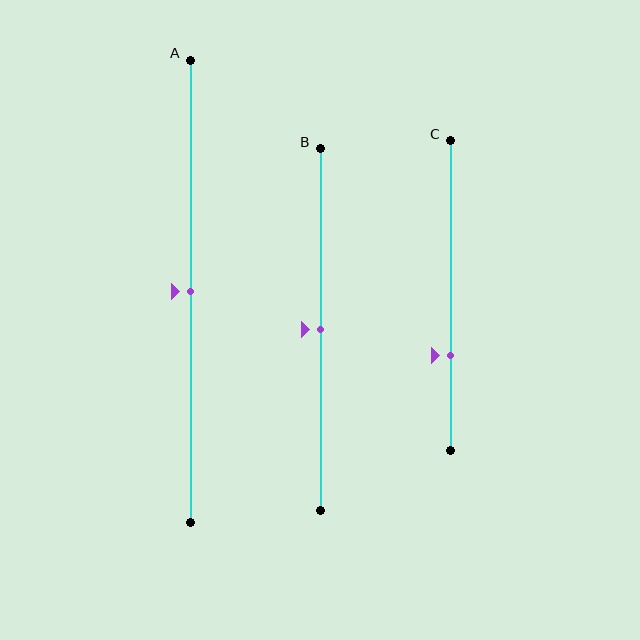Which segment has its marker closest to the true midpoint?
Segment A has its marker closest to the true midpoint.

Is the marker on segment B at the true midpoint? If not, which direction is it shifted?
Yes, the marker on segment B is at the true midpoint.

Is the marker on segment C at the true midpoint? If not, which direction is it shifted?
No, the marker on segment C is shifted downward by about 19% of the segment length.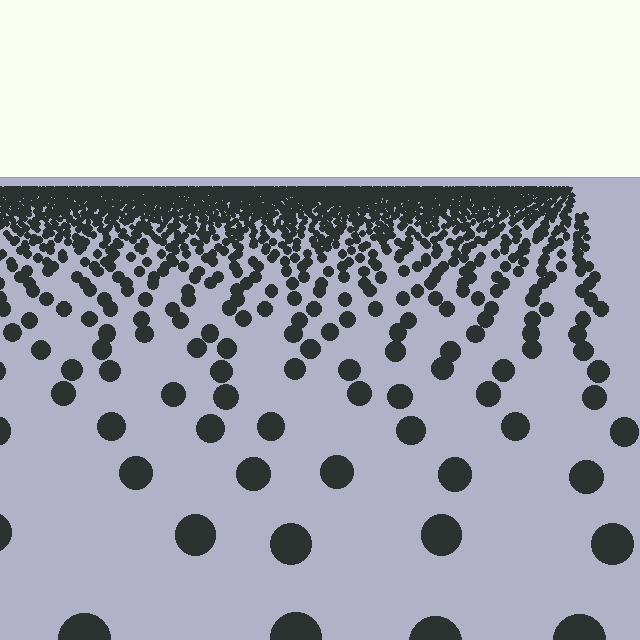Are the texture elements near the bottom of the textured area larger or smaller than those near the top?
Larger. Near the bottom, elements are closer to the viewer and appear at a bigger on-screen size.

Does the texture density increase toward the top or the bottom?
Density increases toward the top.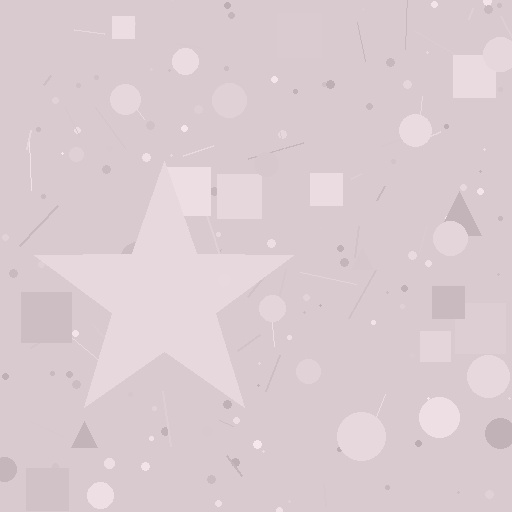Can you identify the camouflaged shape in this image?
The camouflaged shape is a star.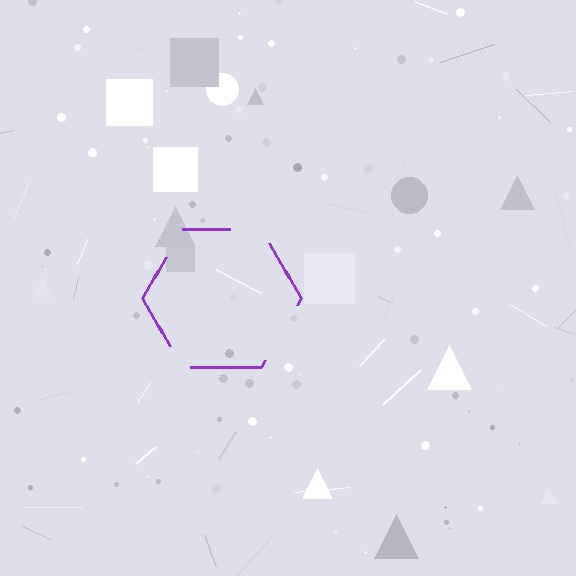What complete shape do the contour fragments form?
The contour fragments form a hexagon.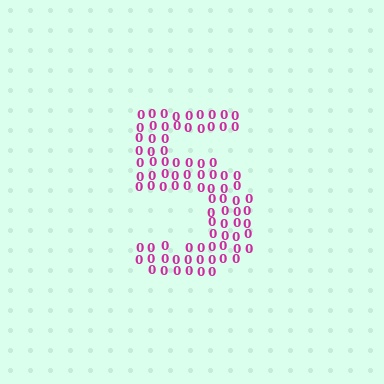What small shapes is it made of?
It is made of small digit 0's.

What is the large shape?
The large shape is the digit 5.